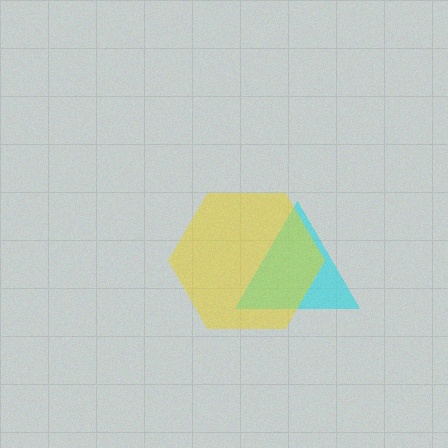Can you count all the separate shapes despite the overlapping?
Yes, there are 2 separate shapes.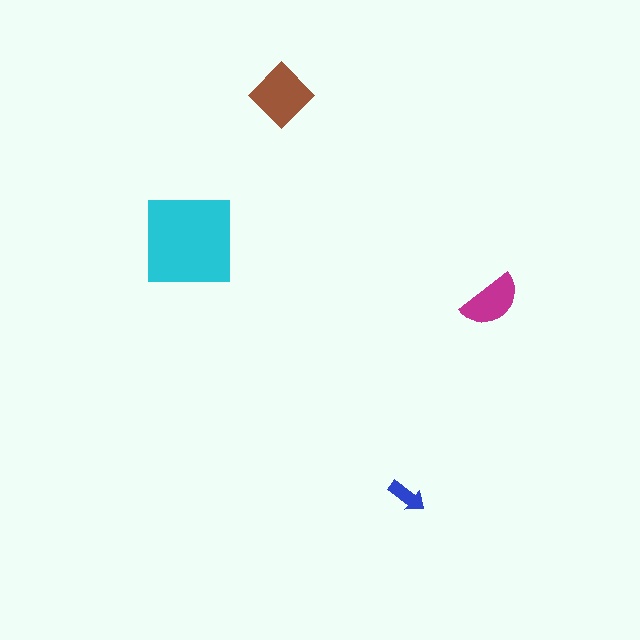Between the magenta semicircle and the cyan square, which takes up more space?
The cyan square.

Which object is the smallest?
The blue arrow.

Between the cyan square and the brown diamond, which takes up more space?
The cyan square.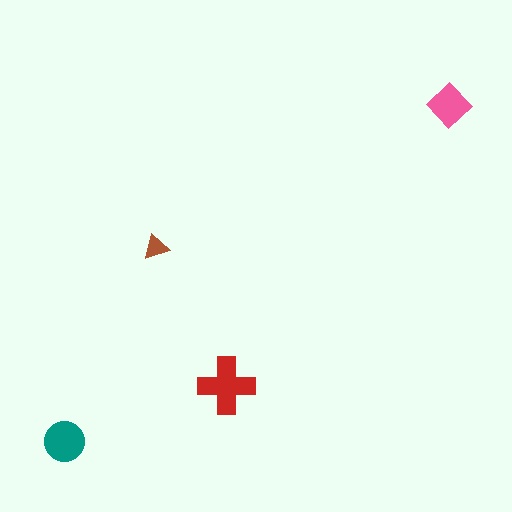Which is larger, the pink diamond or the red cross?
The red cross.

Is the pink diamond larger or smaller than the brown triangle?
Larger.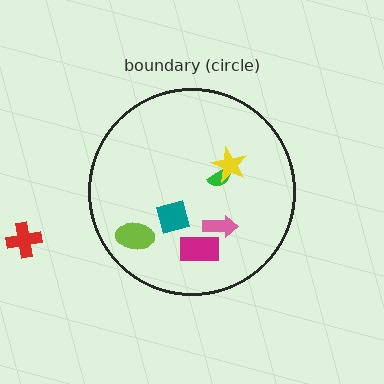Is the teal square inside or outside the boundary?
Inside.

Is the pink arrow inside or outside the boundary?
Inside.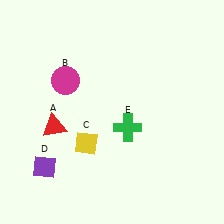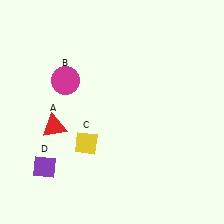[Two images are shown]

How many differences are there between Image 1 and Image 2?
There is 1 difference between the two images.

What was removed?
The green cross (E) was removed in Image 2.